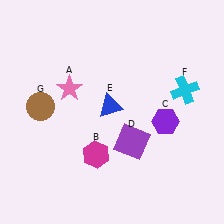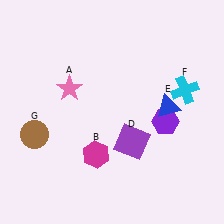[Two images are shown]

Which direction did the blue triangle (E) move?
The blue triangle (E) moved right.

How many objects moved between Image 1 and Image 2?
2 objects moved between the two images.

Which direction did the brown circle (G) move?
The brown circle (G) moved down.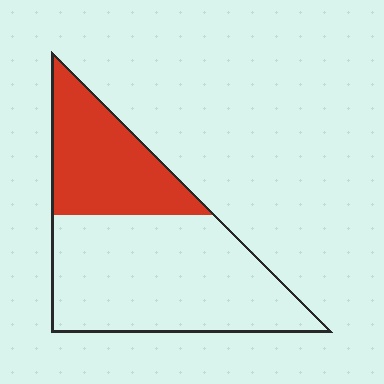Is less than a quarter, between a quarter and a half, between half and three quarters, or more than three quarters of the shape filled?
Between a quarter and a half.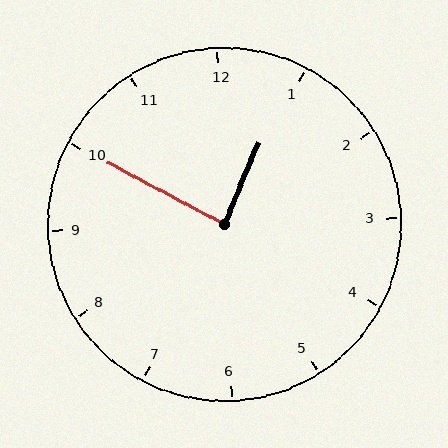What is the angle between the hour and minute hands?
Approximately 85 degrees.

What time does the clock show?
12:50.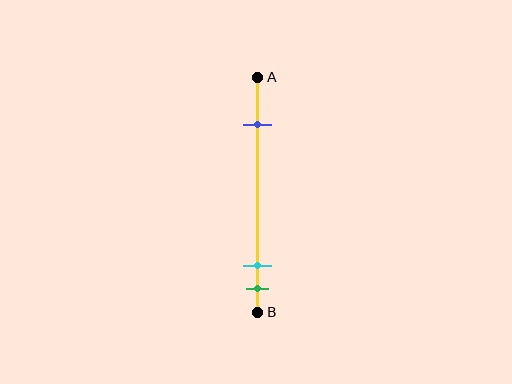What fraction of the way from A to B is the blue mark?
The blue mark is approximately 20% (0.2) of the way from A to B.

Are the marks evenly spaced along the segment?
No, the marks are not evenly spaced.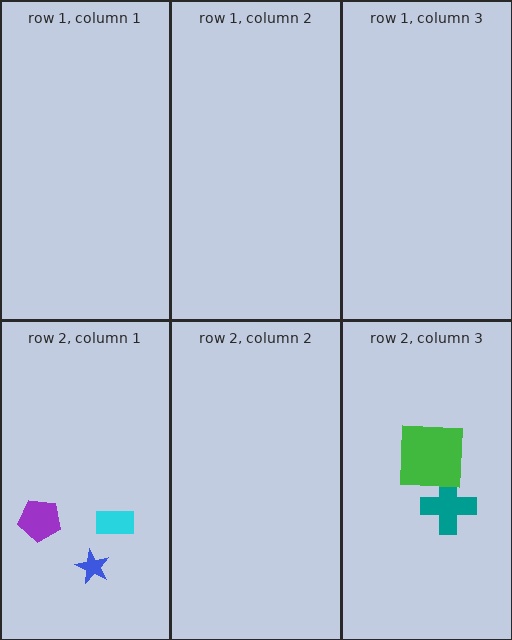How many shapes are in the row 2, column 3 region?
2.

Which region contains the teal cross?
The row 2, column 3 region.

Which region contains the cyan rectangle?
The row 2, column 1 region.